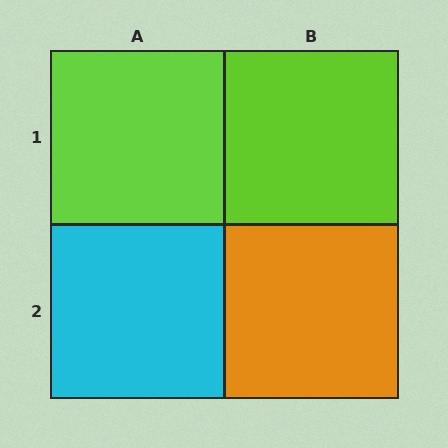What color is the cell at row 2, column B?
Orange.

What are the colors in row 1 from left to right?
Lime, lime.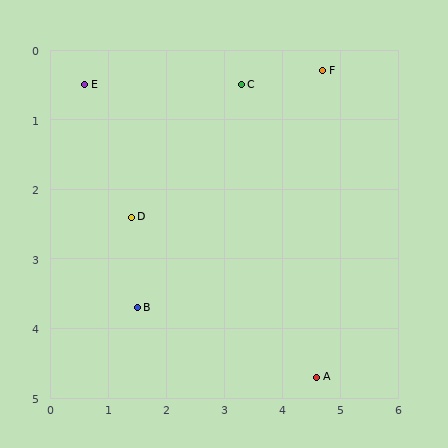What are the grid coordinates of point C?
Point C is at approximately (3.3, 0.5).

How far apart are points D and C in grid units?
Points D and C are about 2.7 grid units apart.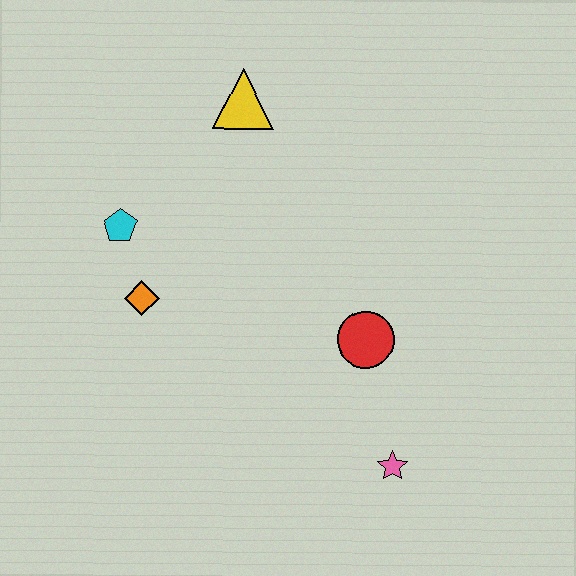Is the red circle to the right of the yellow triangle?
Yes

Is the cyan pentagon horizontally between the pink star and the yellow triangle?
No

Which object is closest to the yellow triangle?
The cyan pentagon is closest to the yellow triangle.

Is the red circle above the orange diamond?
No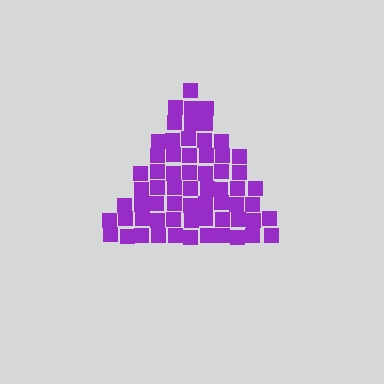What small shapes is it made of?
It is made of small squares.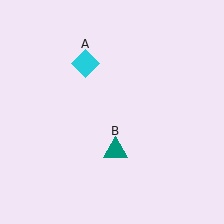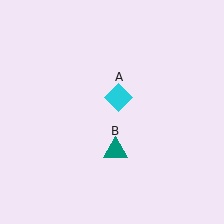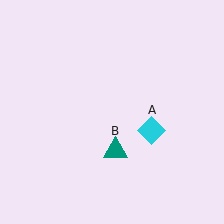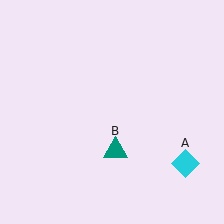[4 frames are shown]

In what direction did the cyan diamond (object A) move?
The cyan diamond (object A) moved down and to the right.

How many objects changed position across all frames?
1 object changed position: cyan diamond (object A).